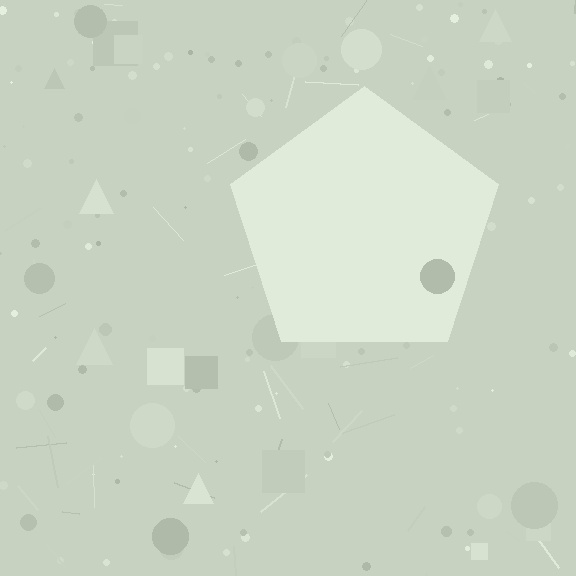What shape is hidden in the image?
A pentagon is hidden in the image.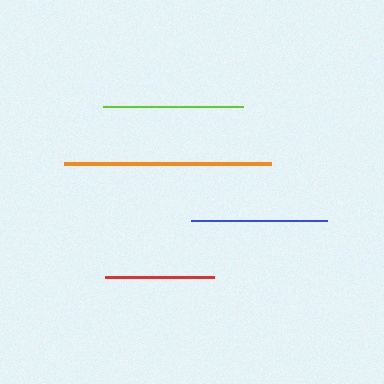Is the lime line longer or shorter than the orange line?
The orange line is longer than the lime line.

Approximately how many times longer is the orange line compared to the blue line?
The orange line is approximately 1.5 times the length of the blue line.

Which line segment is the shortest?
The red line is the shortest at approximately 109 pixels.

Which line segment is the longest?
The orange line is the longest at approximately 207 pixels.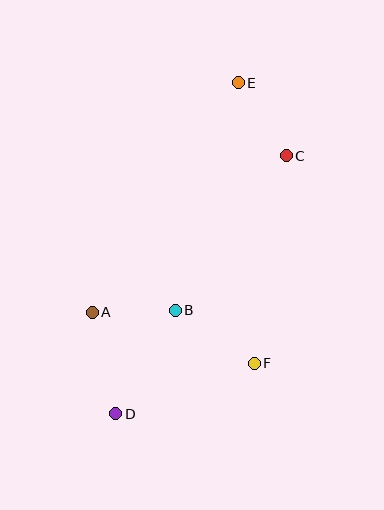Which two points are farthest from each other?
Points D and E are farthest from each other.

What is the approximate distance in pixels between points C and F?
The distance between C and F is approximately 210 pixels.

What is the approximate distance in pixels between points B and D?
The distance between B and D is approximately 119 pixels.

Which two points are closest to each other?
Points A and B are closest to each other.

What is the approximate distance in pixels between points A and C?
The distance between A and C is approximately 249 pixels.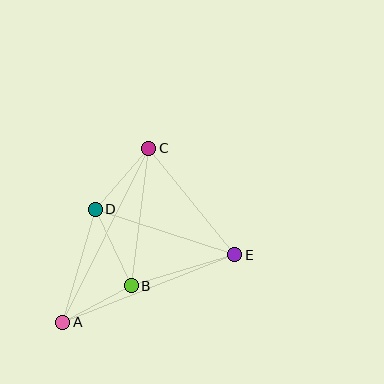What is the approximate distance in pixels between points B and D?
The distance between B and D is approximately 84 pixels.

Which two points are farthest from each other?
Points A and C are farthest from each other.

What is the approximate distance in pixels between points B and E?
The distance between B and E is approximately 108 pixels.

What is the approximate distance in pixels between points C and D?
The distance between C and D is approximately 81 pixels.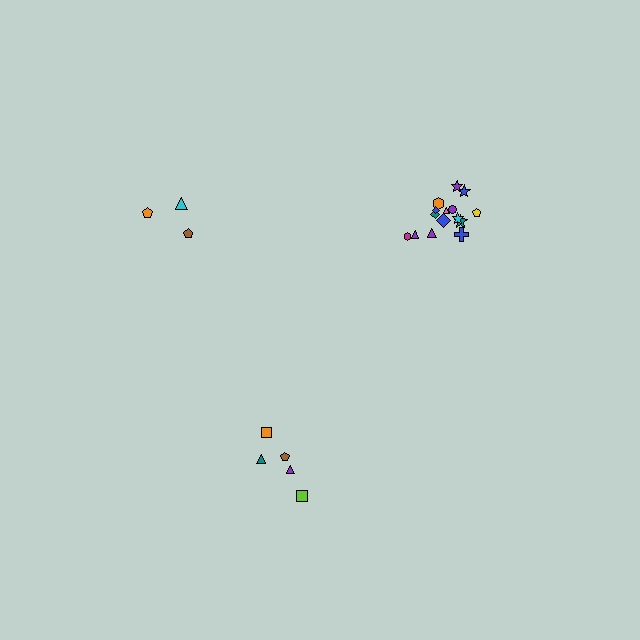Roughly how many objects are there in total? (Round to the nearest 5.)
Roughly 25 objects in total.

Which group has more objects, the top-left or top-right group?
The top-right group.